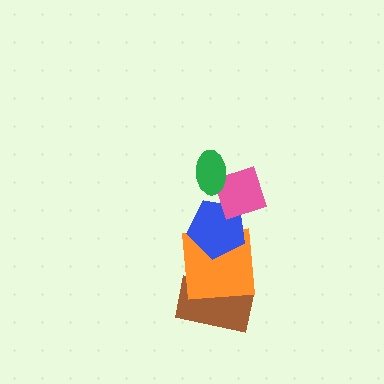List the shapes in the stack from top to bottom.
From top to bottom: the green ellipse, the pink diamond, the blue pentagon, the orange square, the brown rectangle.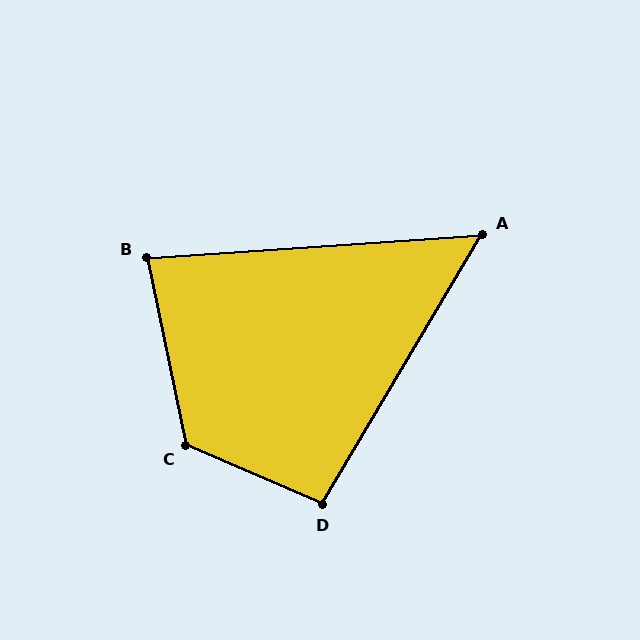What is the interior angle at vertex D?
Approximately 98 degrees (obtuse).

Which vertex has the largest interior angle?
C, at approximately 125 degrees.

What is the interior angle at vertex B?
Approximately 82 degrees (acute).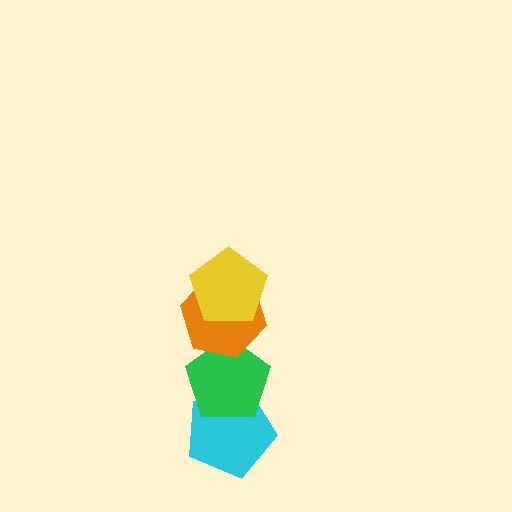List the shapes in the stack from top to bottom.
From top to bottom: the yellow pentagon, the orange hexagon, the green pentagon, the cyan pentagon.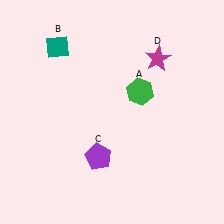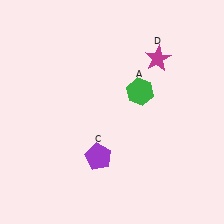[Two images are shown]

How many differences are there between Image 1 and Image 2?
There is 1 difference between the two images.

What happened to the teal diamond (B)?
The teal diamond (B) was removed in Image 2. It was in the top-left area of Image 1.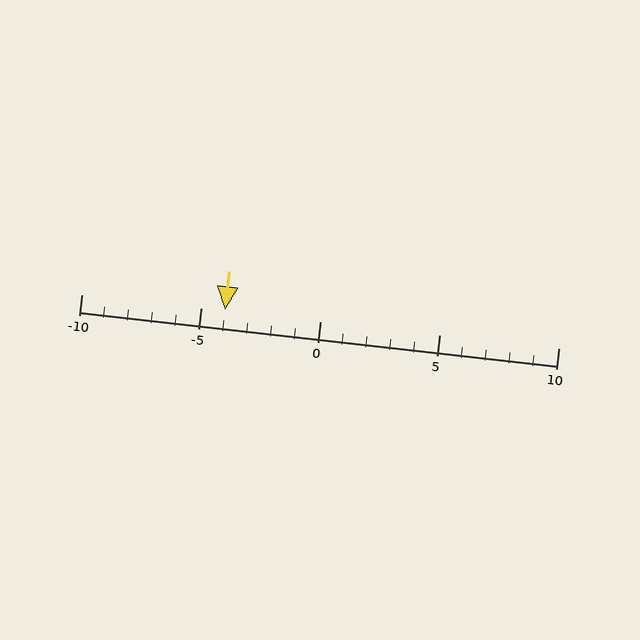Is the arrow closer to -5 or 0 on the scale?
The arrow is closer to -5.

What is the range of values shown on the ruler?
The ruler shows values from -10 to 10.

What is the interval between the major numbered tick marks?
The major tick marks are spaced 5 units apart.